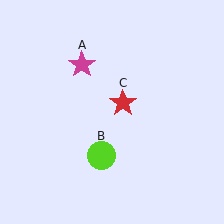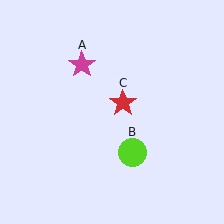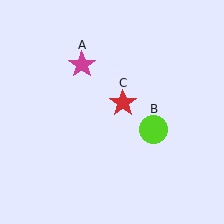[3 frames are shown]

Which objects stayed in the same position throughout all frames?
Magenta star (object A) and red star (object C) remained stationary.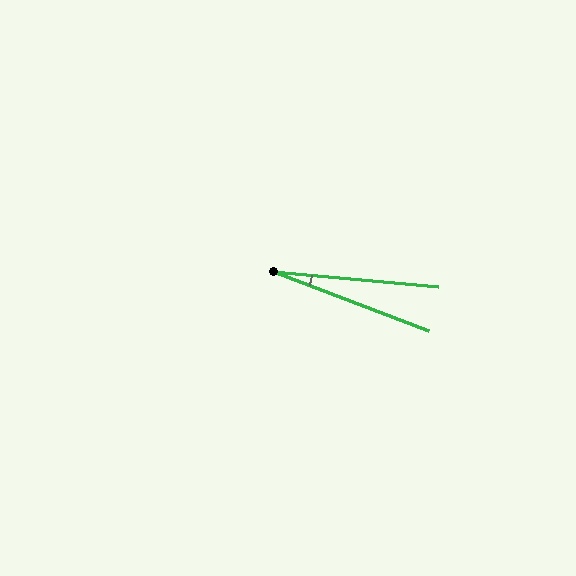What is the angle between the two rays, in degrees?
Approximately 16 degrees.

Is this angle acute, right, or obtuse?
It is acute.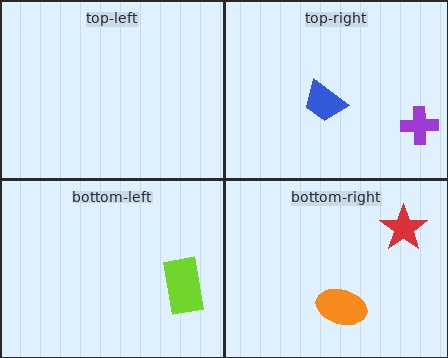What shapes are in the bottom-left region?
The lime rectangle.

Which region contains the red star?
The bottom-right region.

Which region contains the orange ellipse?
The bottom-right region.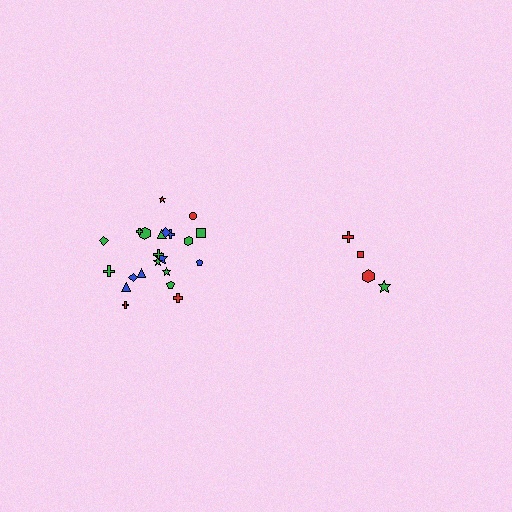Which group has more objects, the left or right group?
The left group.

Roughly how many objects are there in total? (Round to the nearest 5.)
Roughly 25 objects in total.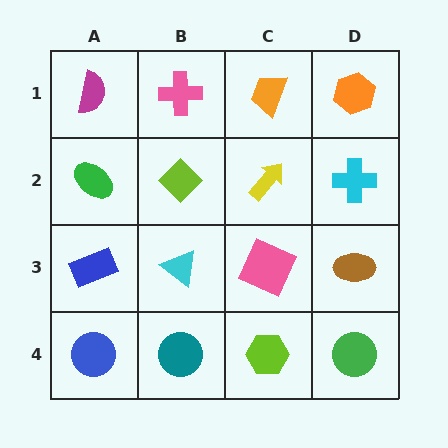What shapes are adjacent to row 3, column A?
A green ellipse (row 2, column A), a blue circle (row 4, column A), a cyan triangle (row 3, column B).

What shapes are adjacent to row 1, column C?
A yellow arrow (row 2, column C), a pink cross (row 1, column B), an orange hexagon (row 1, column D).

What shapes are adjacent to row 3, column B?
A lime diamond (row 2, column B), a teal circle (row 4, column B), a blue rectangle (row 3, column A), a pink square (row 3, column C).